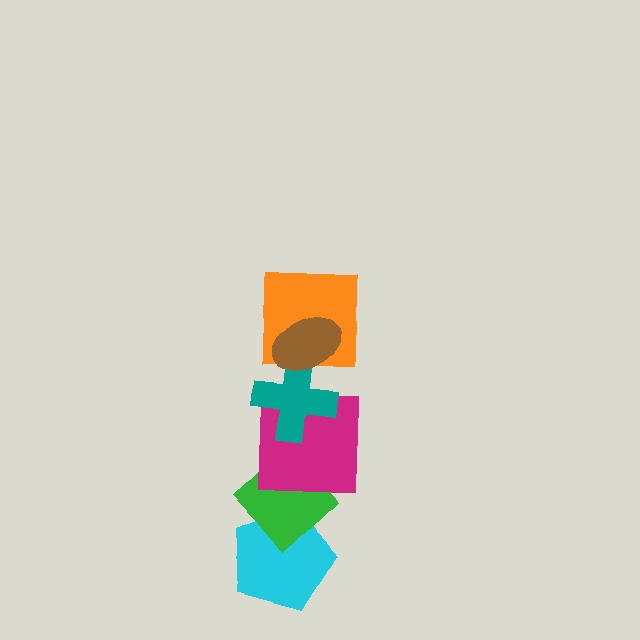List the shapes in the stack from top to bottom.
From top to bottom: the brown ellipse, the orange square, the teal cross, the magenta square, the green diamond, the cyan pentagon.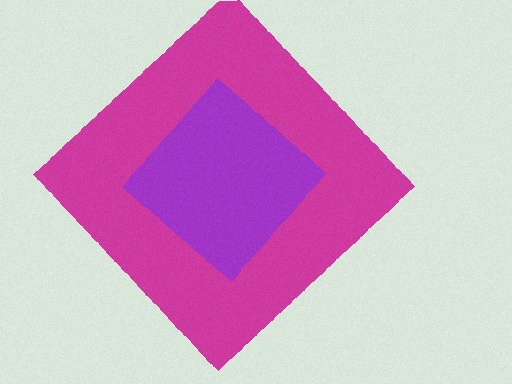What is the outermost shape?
The magenta diamond.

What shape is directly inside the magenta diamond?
The purple diamond.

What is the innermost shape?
The purple diamond.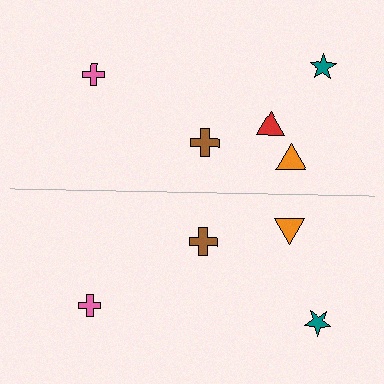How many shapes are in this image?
There are 9 shapes in this image.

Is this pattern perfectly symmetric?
No, the pattern is not perfectly symmetric. A red triangle is missing from the bottom side.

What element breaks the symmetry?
A red triangle is missing from the bottom side.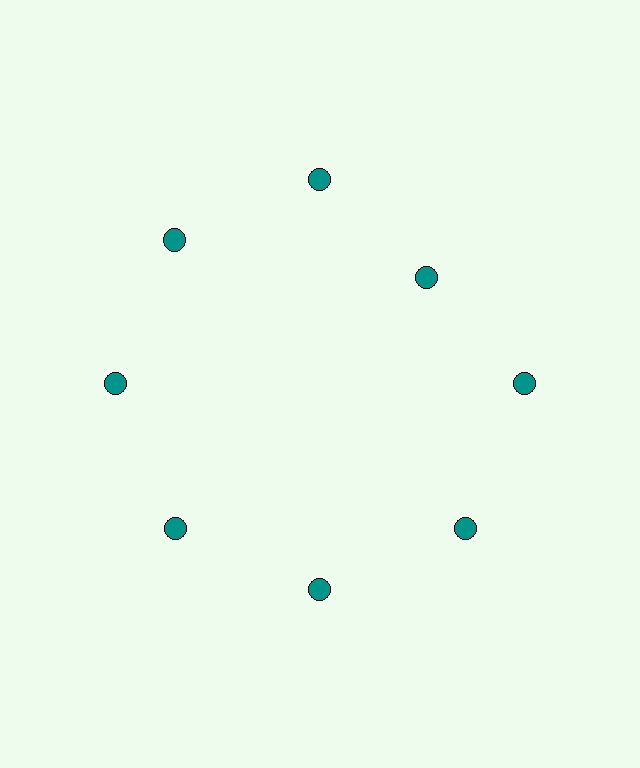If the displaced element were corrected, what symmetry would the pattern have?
It would have 8-fold rotational symmetry — the pattern would map onto itself every 45 degrees.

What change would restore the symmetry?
The symmetry would be restored by moving it outward, back onto the ring so that all 8 circles sit at equal angles and equal distance from the center.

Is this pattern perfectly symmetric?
No. The 8 teal circles are arranged in a ring, but one element near the 2 o'clock position is pulled inward toward the center, breaking the 8-fold rotational symmetry.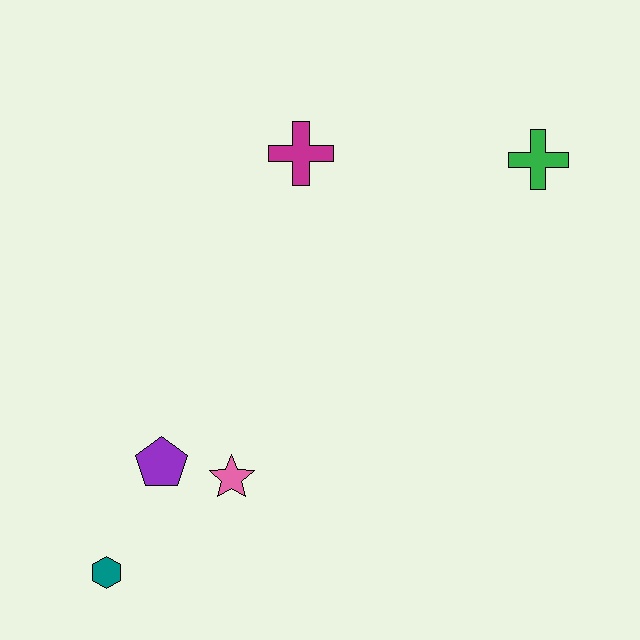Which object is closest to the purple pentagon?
The pink star is closest to the purple pentagon.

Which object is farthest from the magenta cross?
The teal hexagon is farthest from the magenta cross.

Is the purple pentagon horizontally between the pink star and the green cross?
No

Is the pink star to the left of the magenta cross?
Yes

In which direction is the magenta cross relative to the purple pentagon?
The magenta cross is above the purple pentagon.